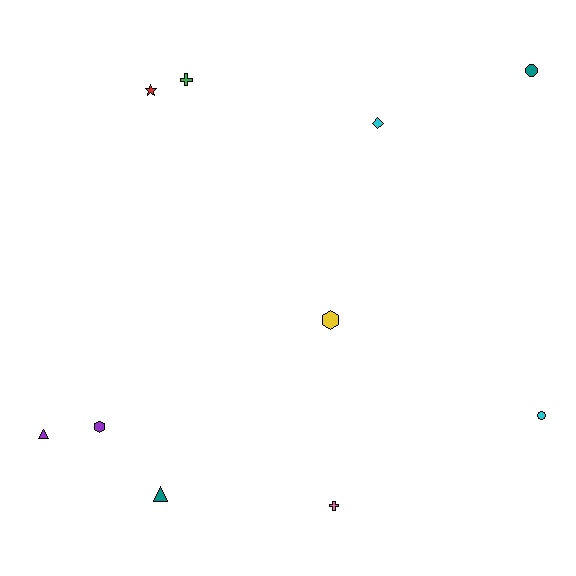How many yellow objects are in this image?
There is 1 yellow object.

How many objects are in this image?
There are 10 objects.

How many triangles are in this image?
There are 2 triangles.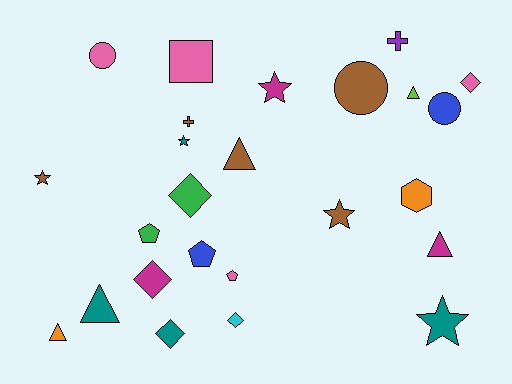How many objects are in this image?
There are 25 objects.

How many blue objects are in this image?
There are 2 blue objects.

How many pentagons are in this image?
There are 3 pentagons.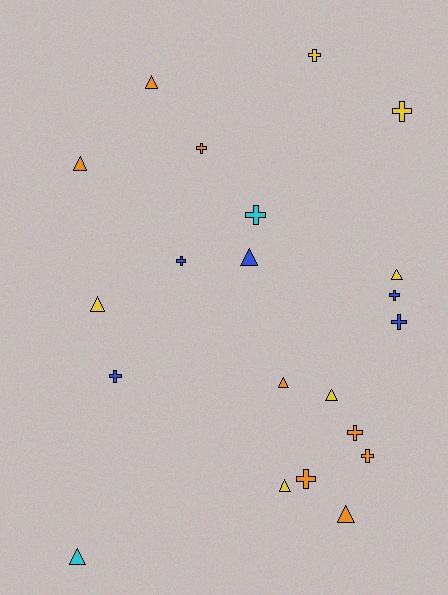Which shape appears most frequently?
Cross, with 11 objects.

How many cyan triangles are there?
There is 1 cyan triangle.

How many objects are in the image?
There are 21 objects.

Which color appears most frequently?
Orange, with 8 objects.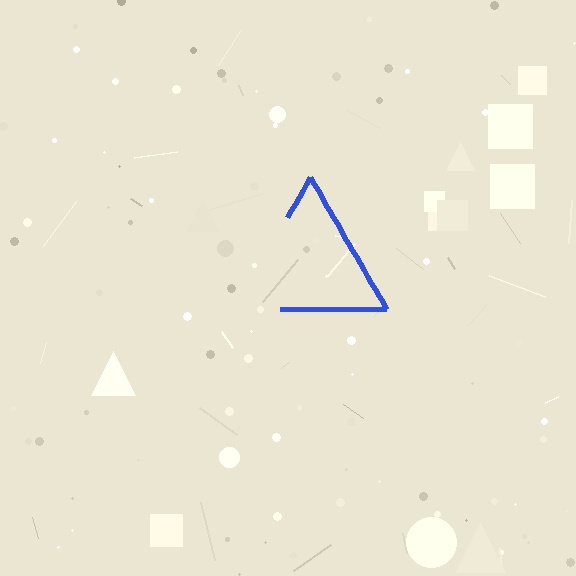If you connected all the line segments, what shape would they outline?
They would outline a triangle.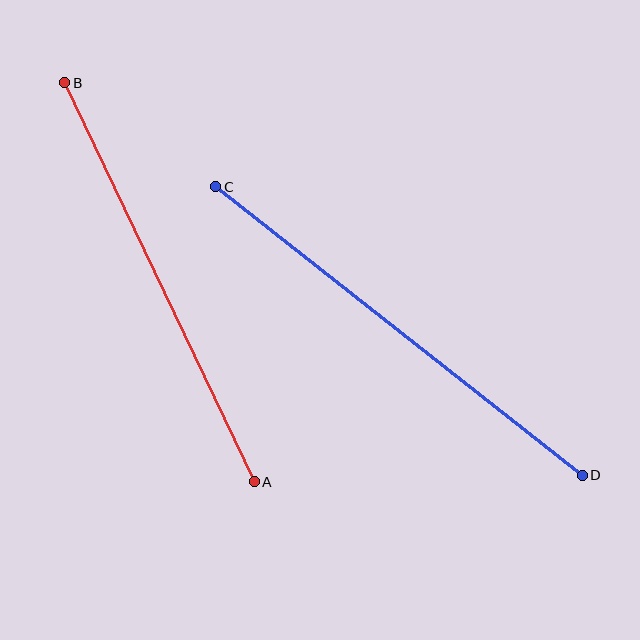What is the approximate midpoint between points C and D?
The midpoint is at approximately (399, 331) pixels.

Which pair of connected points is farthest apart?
Points C and D are farthest apart.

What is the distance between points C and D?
The distance is approximately 466 pixels.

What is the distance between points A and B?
The distance is approximately 441 pixels.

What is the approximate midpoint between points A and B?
The midpoint is at approximately (159, 282) pixels.